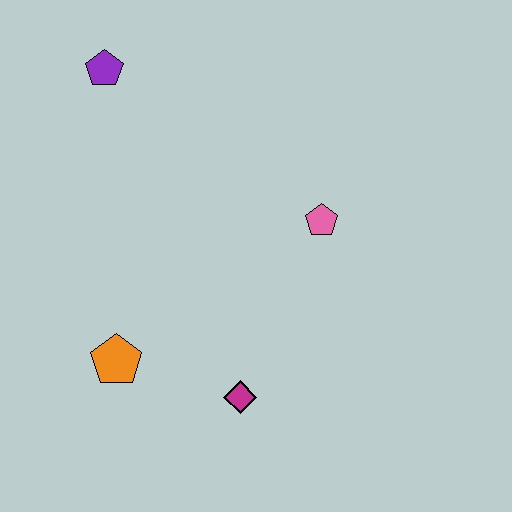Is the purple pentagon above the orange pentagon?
Yes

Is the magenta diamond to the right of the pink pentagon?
No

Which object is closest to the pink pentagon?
The magenta diamond is closest to the pink pentagon.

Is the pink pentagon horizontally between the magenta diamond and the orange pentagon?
No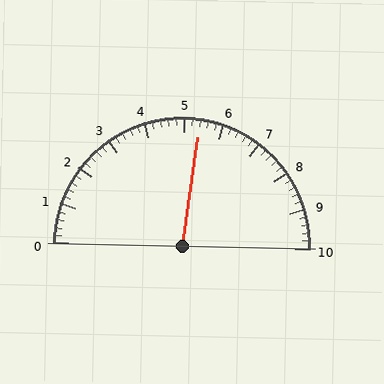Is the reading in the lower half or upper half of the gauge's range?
The reading is in the upper half of the range (0 to 10).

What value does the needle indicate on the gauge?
The needle indicates approximately 5.4.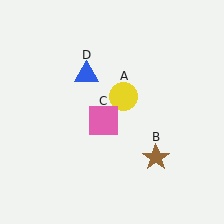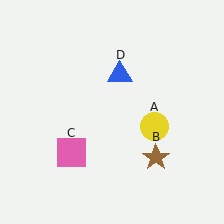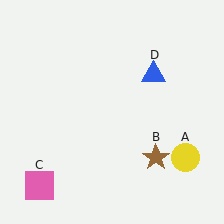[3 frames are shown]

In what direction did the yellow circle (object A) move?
The yellow circle (object A) moved down and to the right.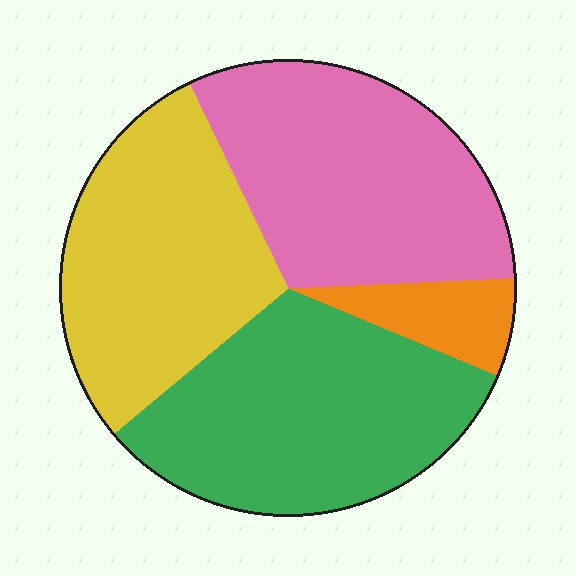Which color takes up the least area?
Orange, at roughly 5%.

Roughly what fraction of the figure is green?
Green takes up between a sixth and a third of the figure.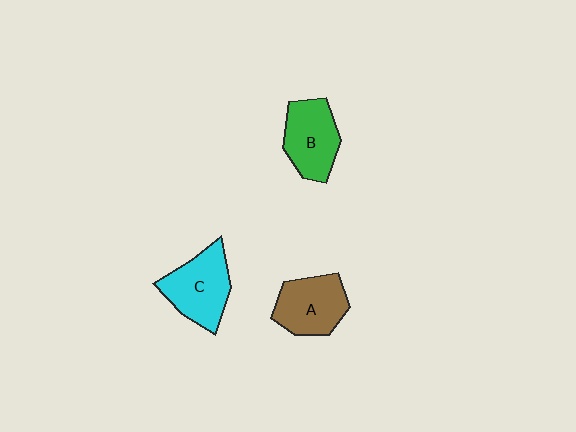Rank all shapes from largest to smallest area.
From largest to smallest: C (cyan), B (green), A (brown).